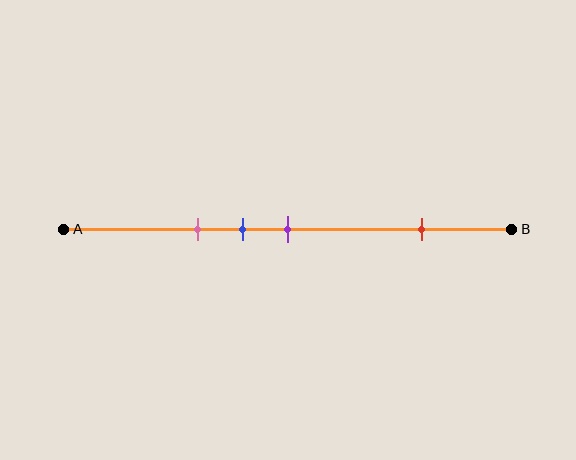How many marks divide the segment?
There are 4 marks dividing the segment.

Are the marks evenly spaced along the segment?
No, the marks are not evenly spaced.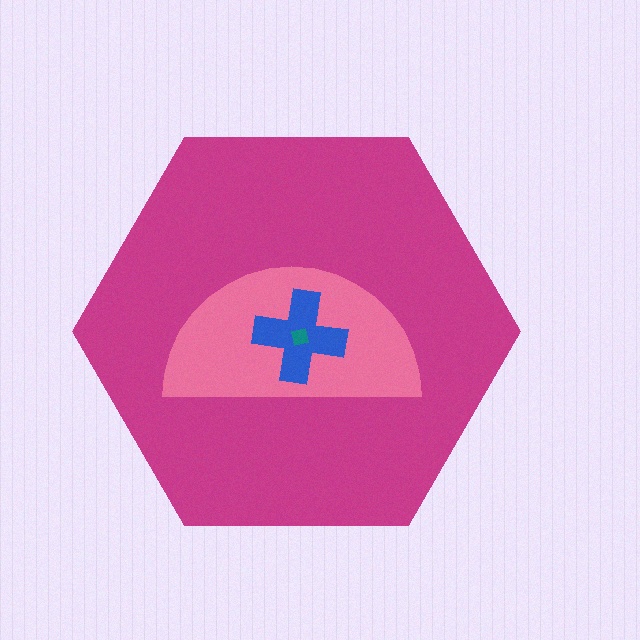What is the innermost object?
The teal square.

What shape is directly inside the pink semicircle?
The blue cross.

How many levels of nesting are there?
4.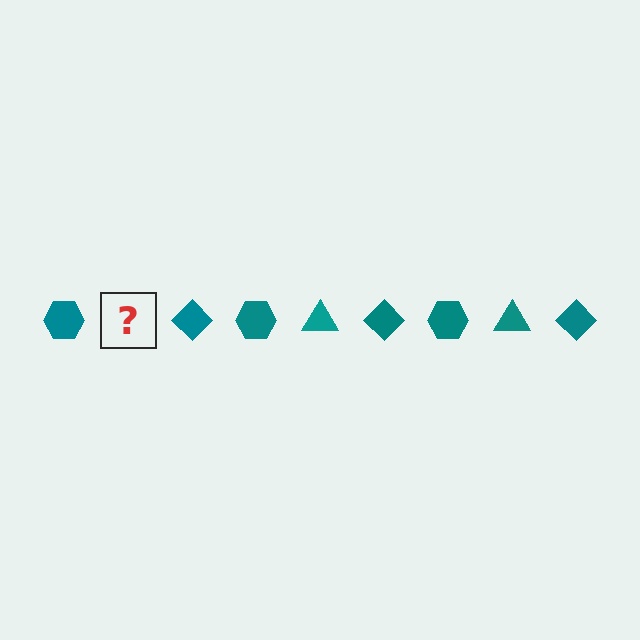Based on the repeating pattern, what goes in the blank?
The blank should be a teal triangle.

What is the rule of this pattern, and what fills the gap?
The rule is that the pattern cycles through hexagon, triangle, diamond shapes in teal. The gap should be filled with a teal triangle.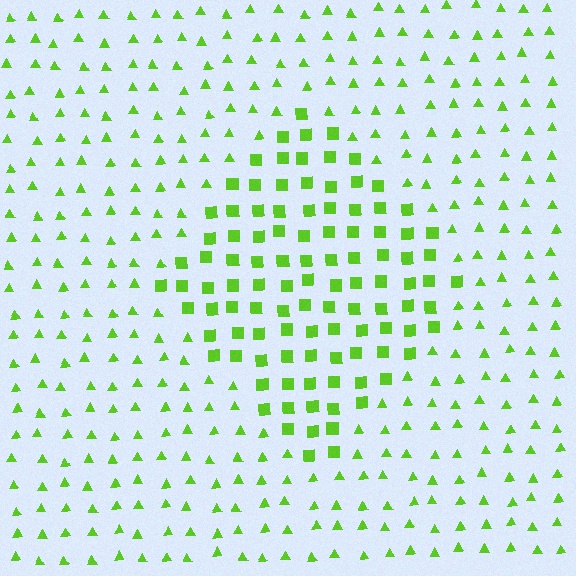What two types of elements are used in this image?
The image uses squares inside the diamond region and triangles outside it.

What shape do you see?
I see a diamond.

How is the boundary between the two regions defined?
The boundary is defined by a change in element shape: squares inside vs. triangles outside. All elements share the same color and spacing.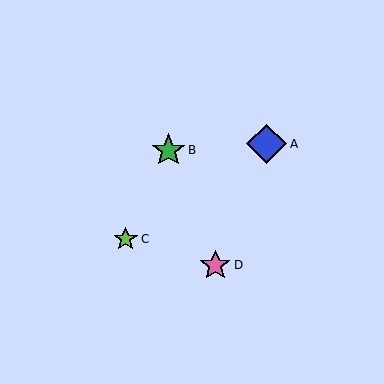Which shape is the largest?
The blue diamond (labeled A) is the largest.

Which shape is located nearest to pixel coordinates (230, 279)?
The pink star (labeled D) at (215, 265) is nearest to that location.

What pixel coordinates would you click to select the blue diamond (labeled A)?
Click at (267, 144) to select the blue diamond A.